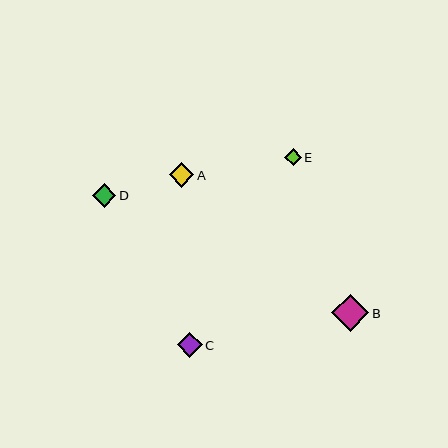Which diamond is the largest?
Diamond B is the largest with a size of approximately 37 pixels.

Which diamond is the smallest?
Diamond E is the smallest with a size of approximately 17 pixels.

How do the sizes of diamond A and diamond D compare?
Diamond A and diamond D are approximately the same size.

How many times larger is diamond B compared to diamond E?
Diamond B is approximately 2.2 times the size of diamond E.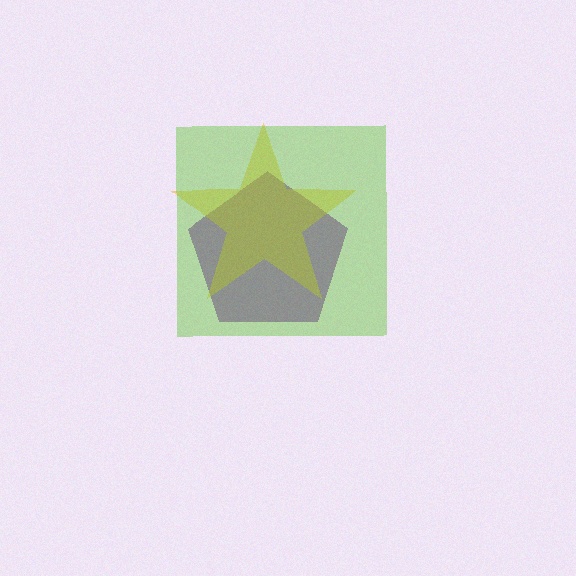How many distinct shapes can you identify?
There are 3 distinct shapes: a purple pentagon, a yellow star, a lime square.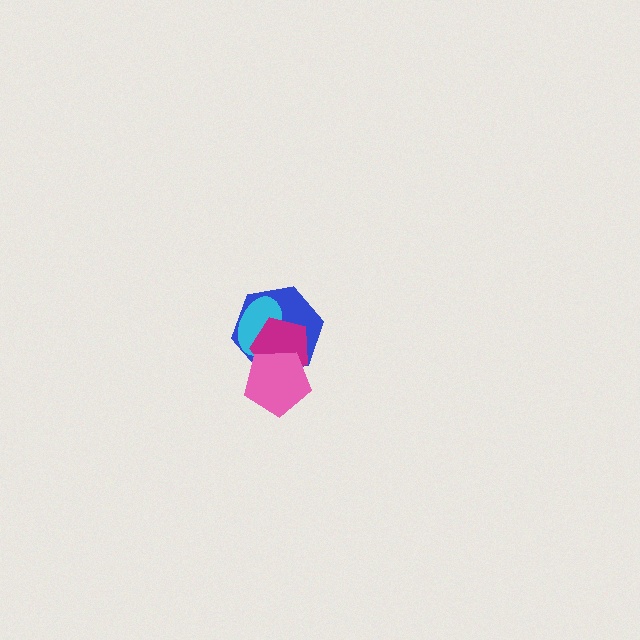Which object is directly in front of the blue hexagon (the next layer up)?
The cyan ellipse is directly in front of the blue hexagon.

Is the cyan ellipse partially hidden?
Yes, it is partially covered by another shape.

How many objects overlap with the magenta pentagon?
3 objects overlap with the magenta pentagon.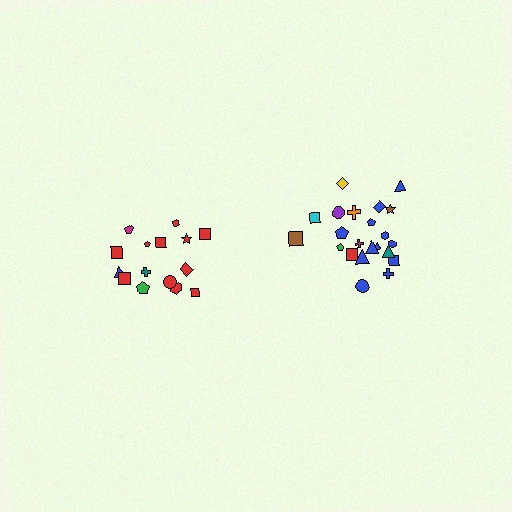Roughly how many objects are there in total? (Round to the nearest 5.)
Roughly 35 objects in total.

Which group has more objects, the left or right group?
The right group.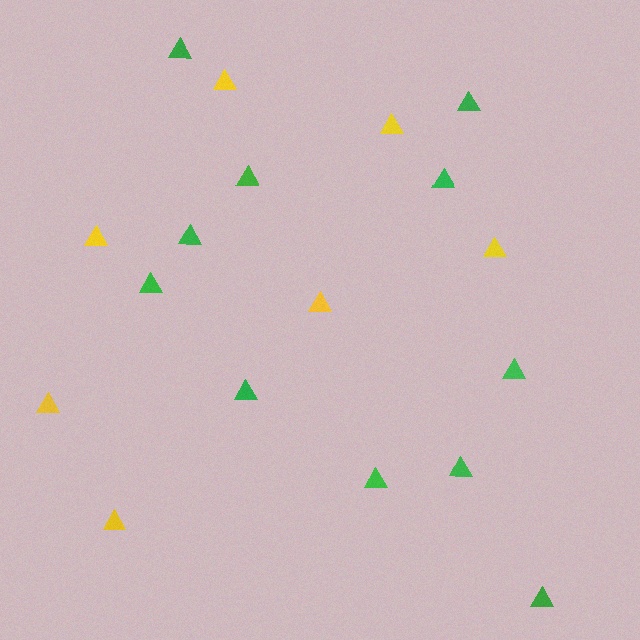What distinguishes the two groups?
There are 2 groups: one group of yellow triangles (7) and one group of green triangles (11).